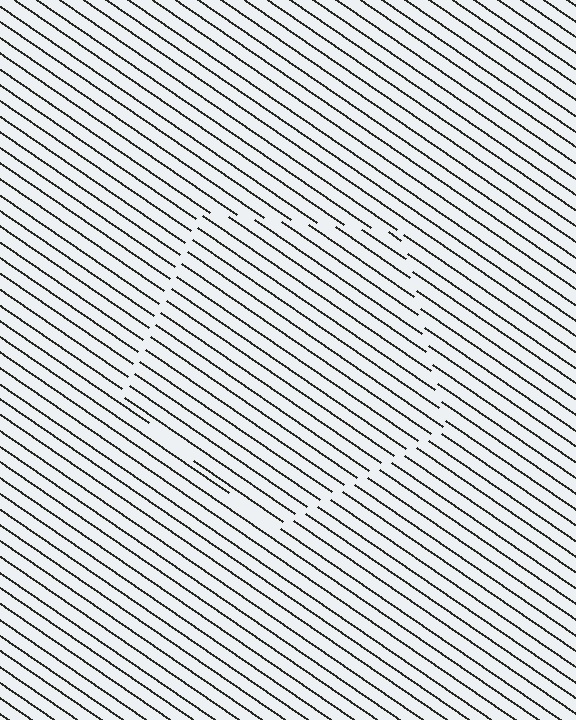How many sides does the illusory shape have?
5 sides — the line-ends trace a pentagon.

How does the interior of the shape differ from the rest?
The interior of the shape contains the same grating, shifted by half a period — the contour is defined by the phase discontinuity where line-ends from the inner and outer gratings abut.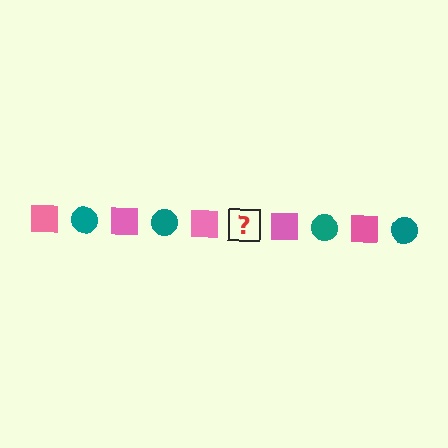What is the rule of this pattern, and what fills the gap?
The rule is that the pattern alternates between pink square and teal circle. The gap should be filled with a teal circle.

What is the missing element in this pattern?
The missing element is a teal circle.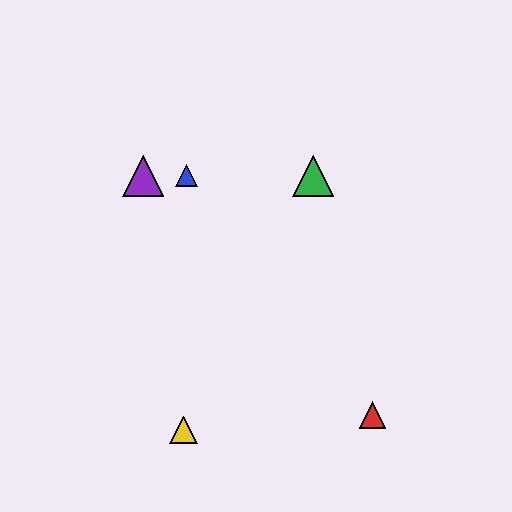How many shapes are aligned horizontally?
3 shapes (the blue triangle, the green triangle, the purple triangle) are aligned horizontally.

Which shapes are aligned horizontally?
The blue triangle, the green triangle, the purple triangle are aligned horizontally.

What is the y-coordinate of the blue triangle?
The blue triangle is at y≈176.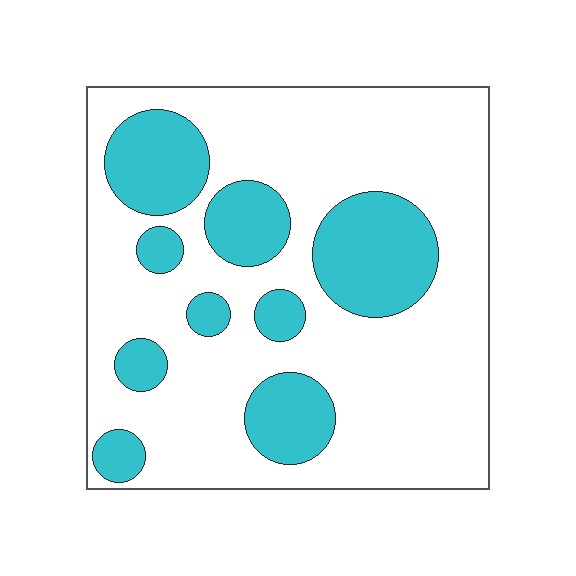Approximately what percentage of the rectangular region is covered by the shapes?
Approximately 25%.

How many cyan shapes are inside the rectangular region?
9.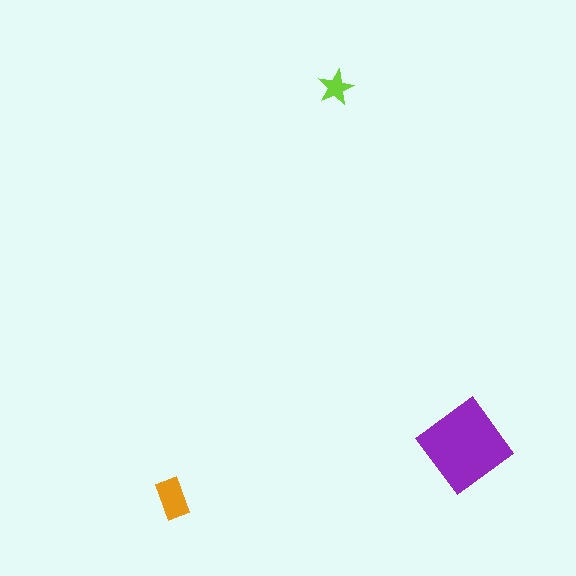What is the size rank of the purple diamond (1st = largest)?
1st.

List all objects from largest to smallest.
The purple diamond, the orange rectangle, the lime star.